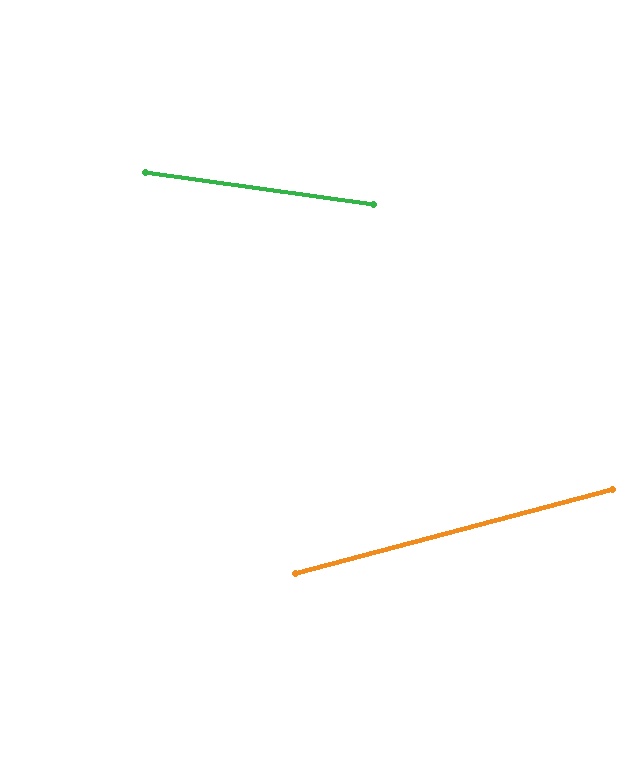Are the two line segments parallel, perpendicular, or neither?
Neither parallel nor perpendicular — they differ by about 23°.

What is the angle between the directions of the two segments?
Approximately 23 degrees.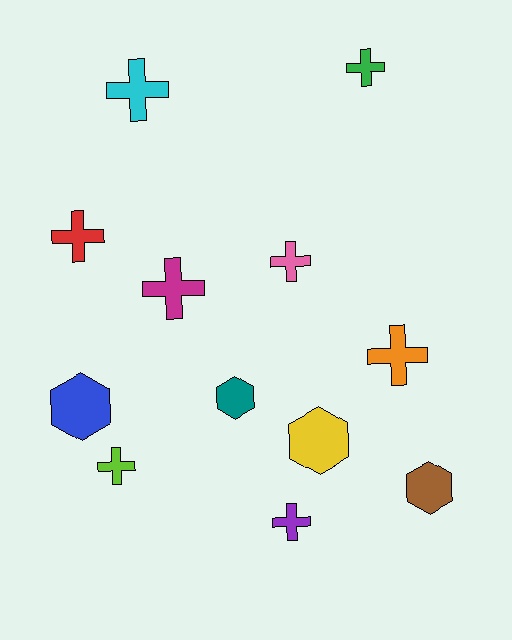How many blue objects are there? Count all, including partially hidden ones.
There is 1 blue object.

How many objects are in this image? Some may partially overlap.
There are 12 objects.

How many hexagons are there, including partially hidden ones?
There are 4 hexagons.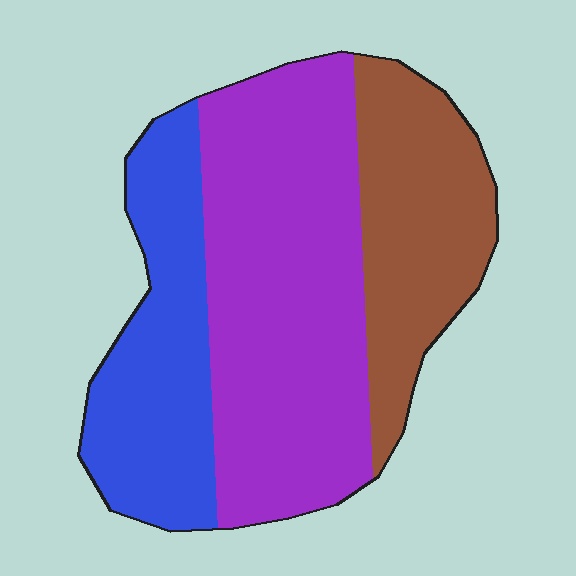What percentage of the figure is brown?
Brown takes up about one quarter (1/4) of the figure.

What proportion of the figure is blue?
Blue covers 26% of the figure.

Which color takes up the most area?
Purple, at roughly 50%.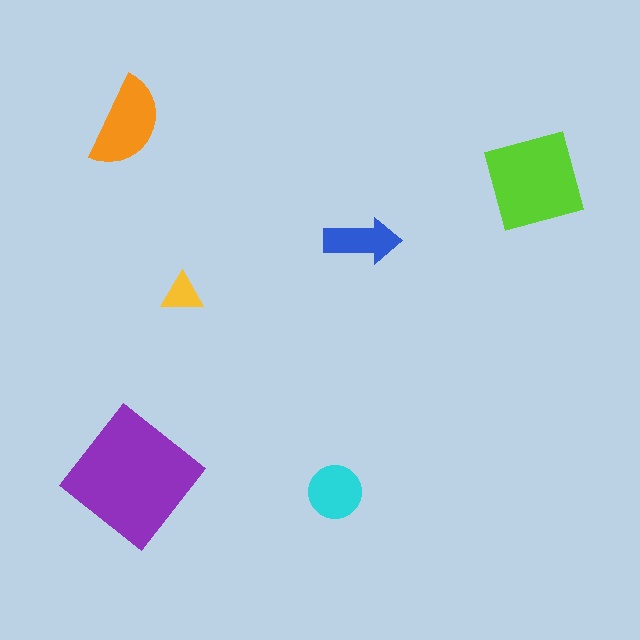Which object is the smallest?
The yellow triangle.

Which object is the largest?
The purple diamond.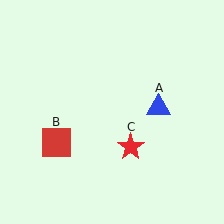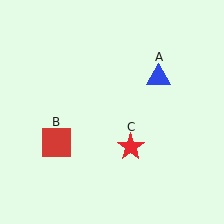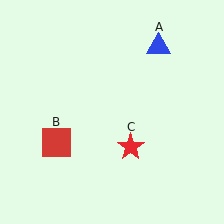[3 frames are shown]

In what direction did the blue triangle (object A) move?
The blue triangle (object A) moved up.